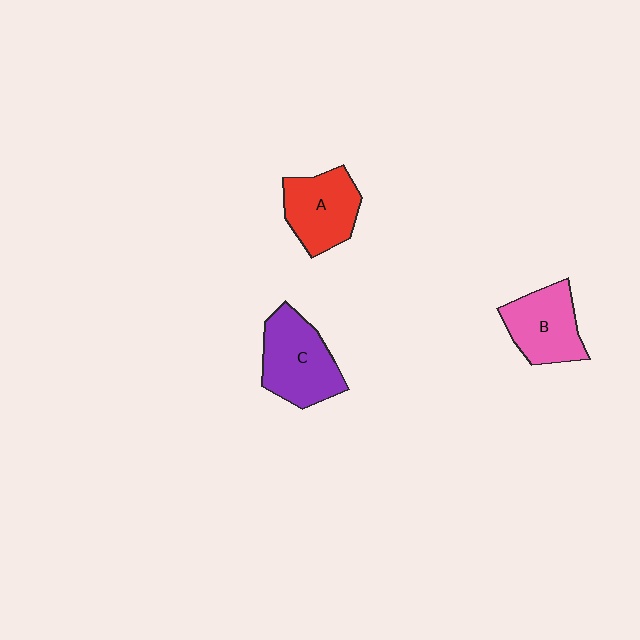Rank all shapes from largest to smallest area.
From largest to smallest: C (purple), A (red), B (pink).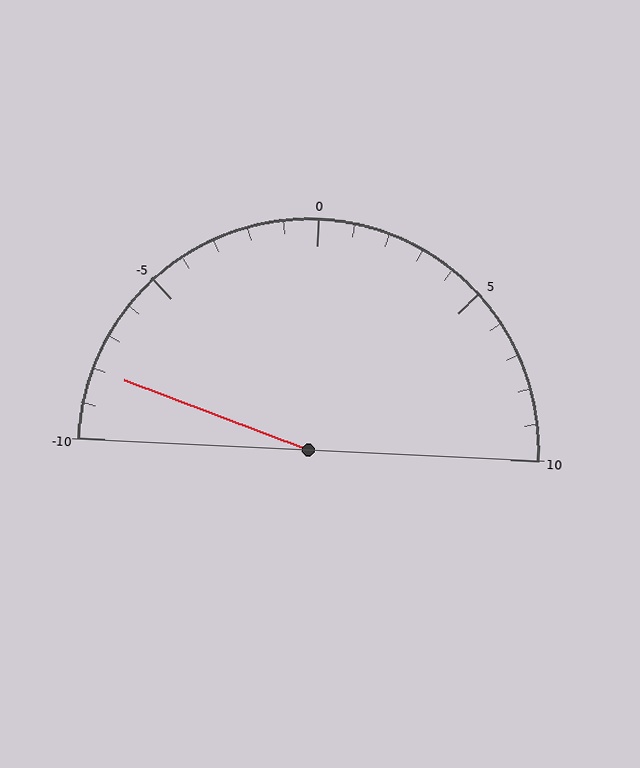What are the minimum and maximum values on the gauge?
The gauge ranges from -10 to 10.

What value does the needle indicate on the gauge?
The needle indicates approximately -8.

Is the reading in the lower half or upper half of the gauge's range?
The reading is in the lower half of the range (-10 to 10).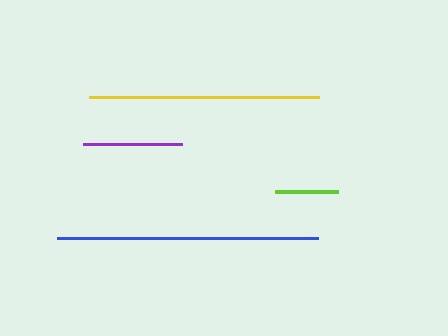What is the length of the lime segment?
The lime segment is approximately 62 pixels long.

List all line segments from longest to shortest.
From longest to shortest: blue, yellow, purple, lime.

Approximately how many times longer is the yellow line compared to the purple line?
The yellow line is approximately 2.3 times the length of the purple line.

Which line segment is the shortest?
The lime line is the shortest at approximately 62 pixels.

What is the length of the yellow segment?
The yellow segment is approximately 230 pixels long.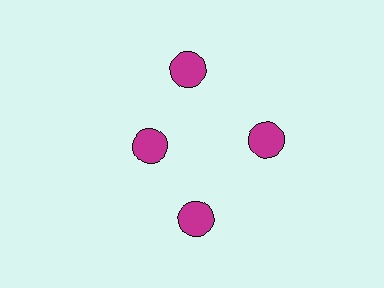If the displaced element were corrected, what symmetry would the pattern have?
It would have 4-fold rotational symmetry — the pattern would map onto itself every 90 degrees.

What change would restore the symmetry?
The symmetry would be restored by moving it outward, back onto the ring so that all 4 circles sit at equal angles and equal distance from the center.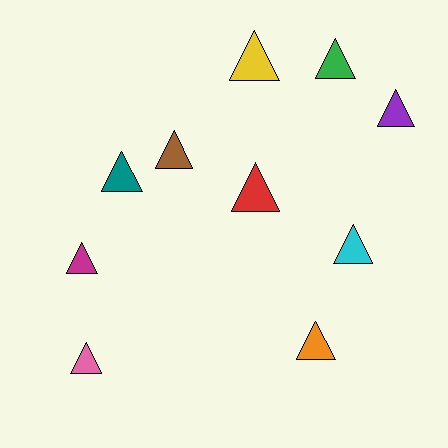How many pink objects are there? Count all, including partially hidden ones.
There is 1 pink object.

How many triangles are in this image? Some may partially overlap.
There are 10 triangles.